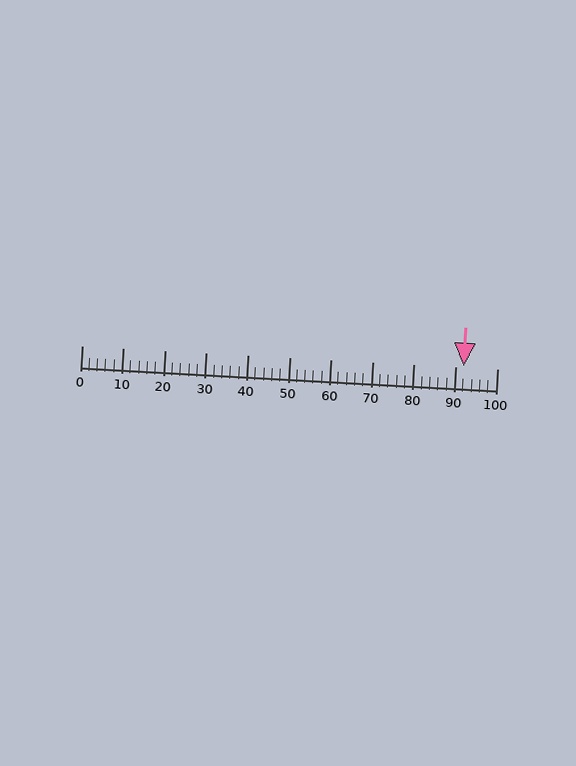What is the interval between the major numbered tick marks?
The major tick marks are spaced 10 units apart.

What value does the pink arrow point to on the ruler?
The pink arrow points to approximately 92.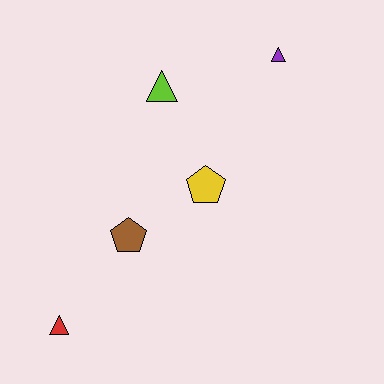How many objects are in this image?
There are 5 objects.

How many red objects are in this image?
There is 1 red object.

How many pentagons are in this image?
There are 2 pentagons.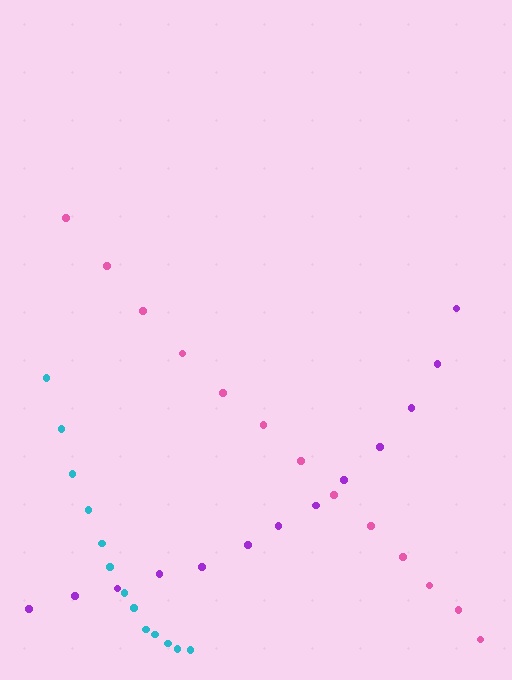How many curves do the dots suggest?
There are 3 distinct paths.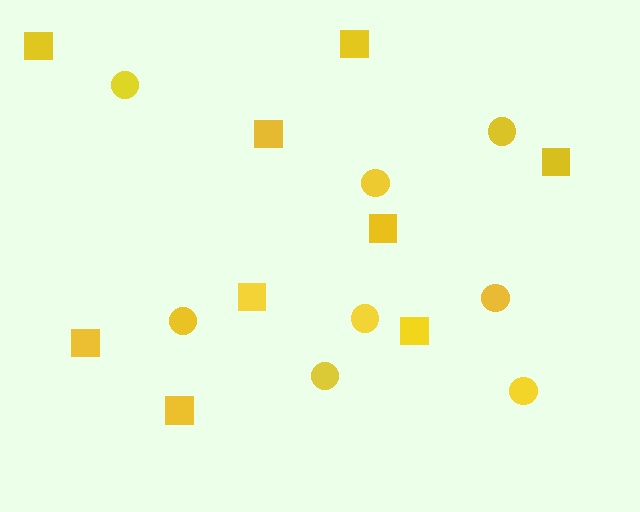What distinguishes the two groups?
There are 2 groups: one group of squares (9) and one group of circles (8).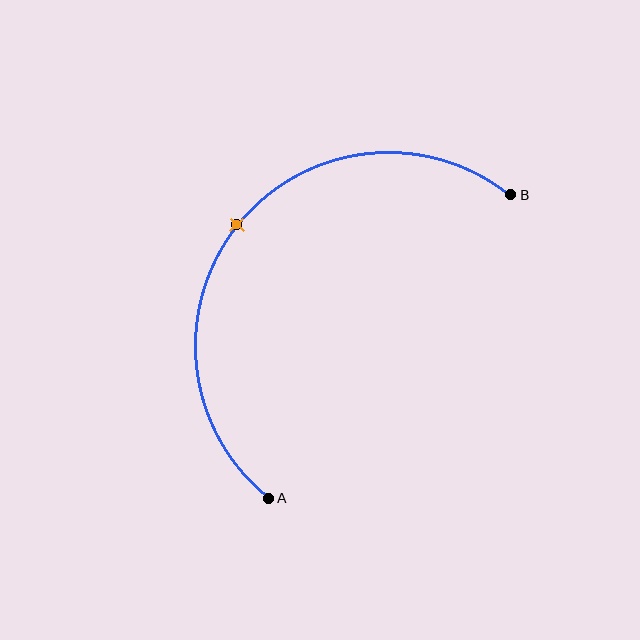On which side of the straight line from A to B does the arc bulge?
The arc bulges above and to the left of the straight line connecting A and B.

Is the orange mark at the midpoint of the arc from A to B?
Yes. The orange mark lies on the arc at equal arc-length from both A and B — it is the arc midpoint.